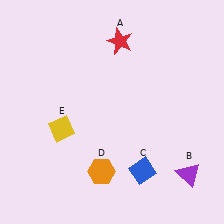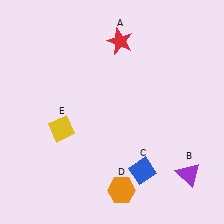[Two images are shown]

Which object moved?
The orange hexagon (D) moved right.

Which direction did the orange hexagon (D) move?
The orange hexagon (D) moved right.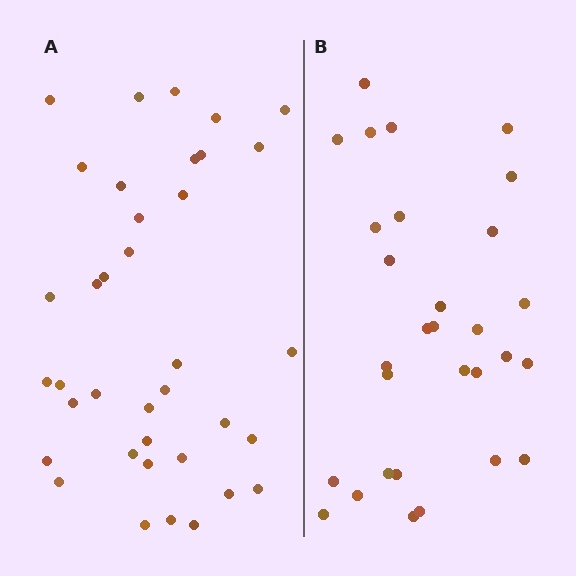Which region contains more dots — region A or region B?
Region A (the left region) has more dots.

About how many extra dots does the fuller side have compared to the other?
Region A has roughly 8 or so more dots than region B.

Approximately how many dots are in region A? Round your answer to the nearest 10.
About 40 dots. (The exact count is 37, which rounds to 40.)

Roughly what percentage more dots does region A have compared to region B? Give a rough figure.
About 25% more.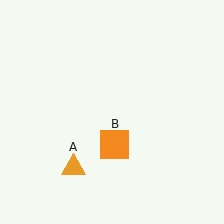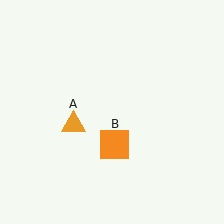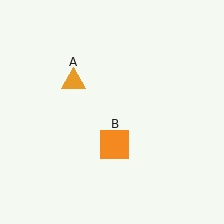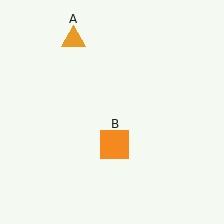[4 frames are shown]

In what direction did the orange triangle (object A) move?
The orange triangle (object A) moved up.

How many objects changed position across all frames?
1 object changed position: orange triangle (object A).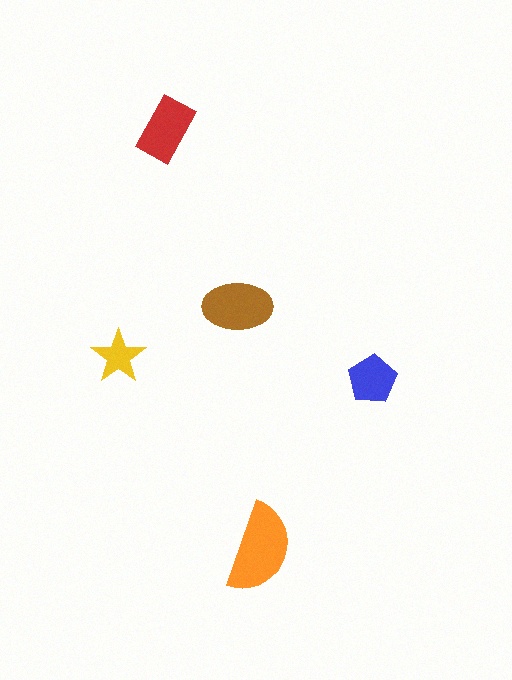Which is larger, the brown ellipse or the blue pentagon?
The brown ellipse.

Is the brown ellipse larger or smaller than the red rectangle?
Larger.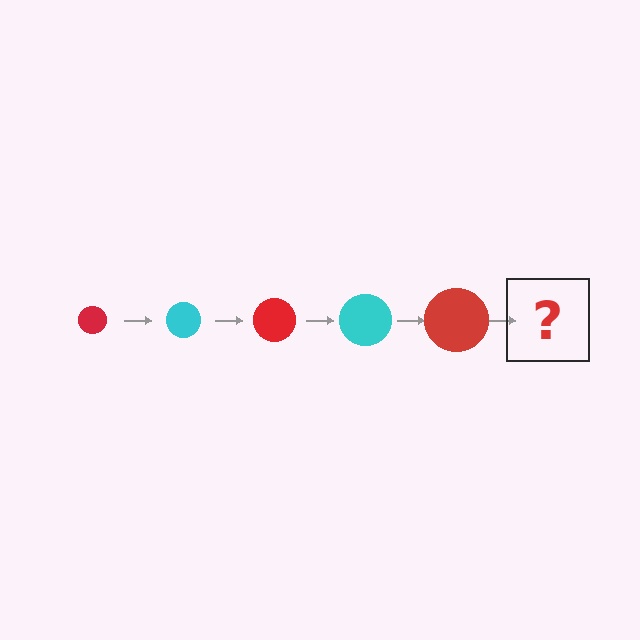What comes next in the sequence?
The next element should be a cyan circle, larger than the previous one.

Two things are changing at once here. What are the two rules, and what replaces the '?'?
The two rules are that the circle grows larger each step and the color cycles through red and cyan. The '?' should be a cyan circle, larger than the previous one.